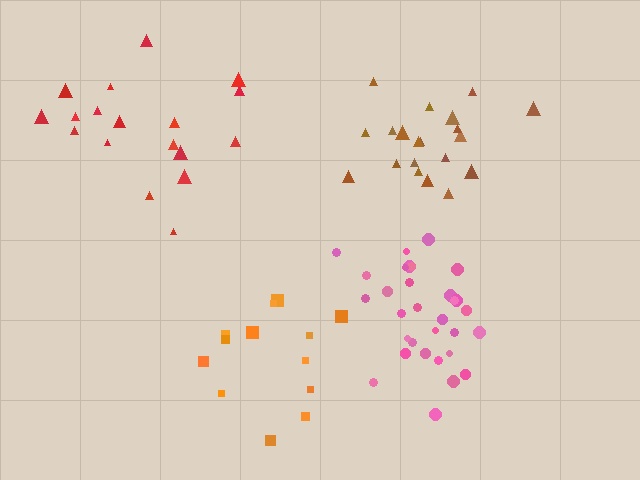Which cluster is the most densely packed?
Pink.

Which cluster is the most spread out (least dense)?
Red.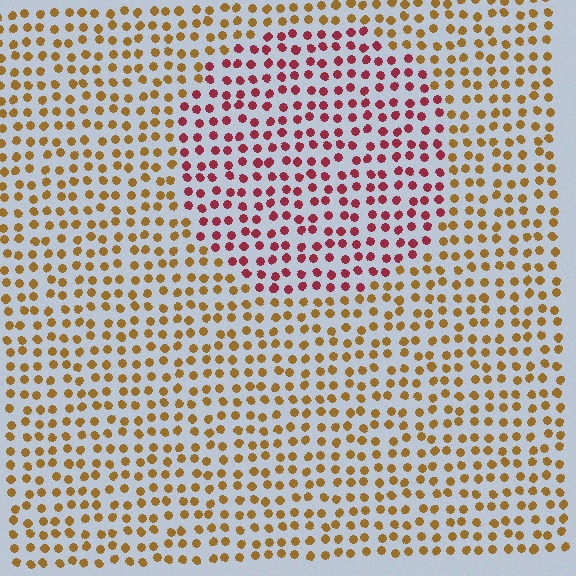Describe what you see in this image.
The image is filled with small brown elements in a uniform arrangement. A circle-shaped region is visible where the elements are tinted to a slightly different hue, forming a subtle color boundary.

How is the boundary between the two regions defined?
The boundary is defined purely by a slight shift in hue (about 52 degrees). Spacing, size, and orientation are identical on both sides.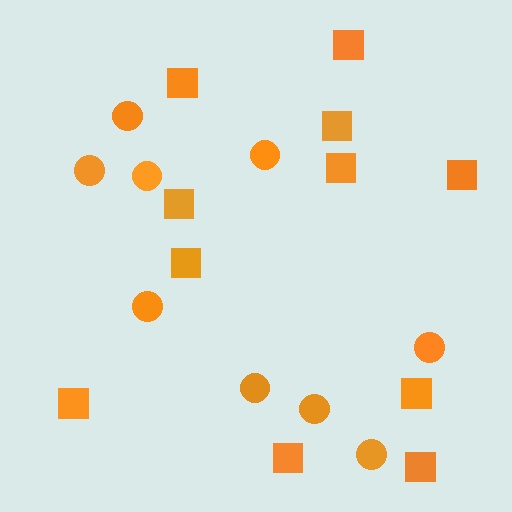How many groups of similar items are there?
There are 2 groups: one group of squares (11) and one group of circles (9).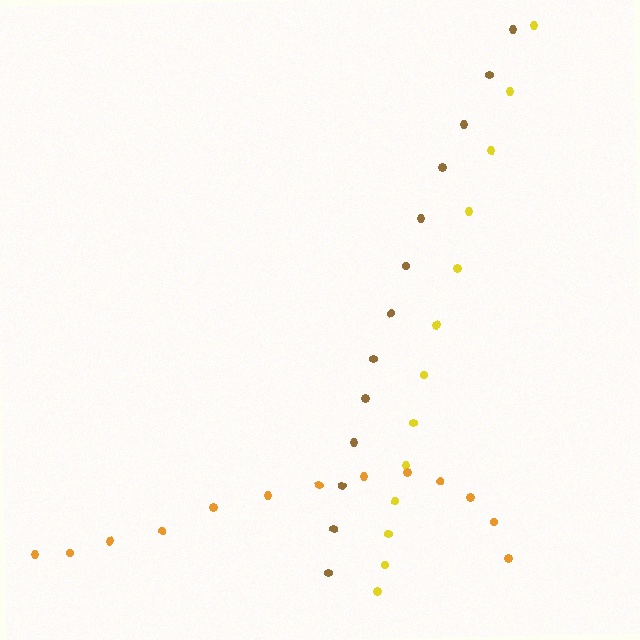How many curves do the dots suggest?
There are 3 distinct paths.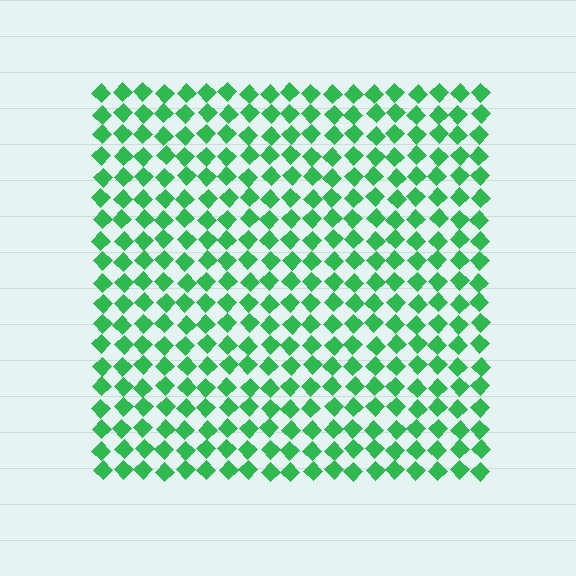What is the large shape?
The large shape is a square.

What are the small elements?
The small elements are diamonds.